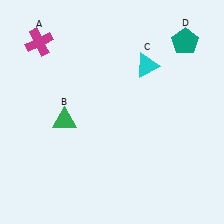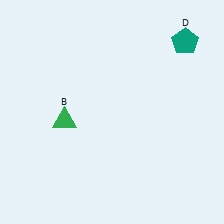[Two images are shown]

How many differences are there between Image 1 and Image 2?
There are 2 differences between the two images.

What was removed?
The cyan triangle (C), the magenta cross (A) were removed in Image 2.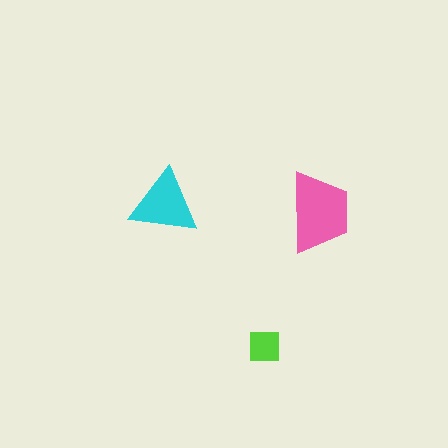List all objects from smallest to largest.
The lime square, the cyan triangle, the pink trapezoid.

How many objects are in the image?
There are 3 objects in the image.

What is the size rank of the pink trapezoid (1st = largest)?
1st.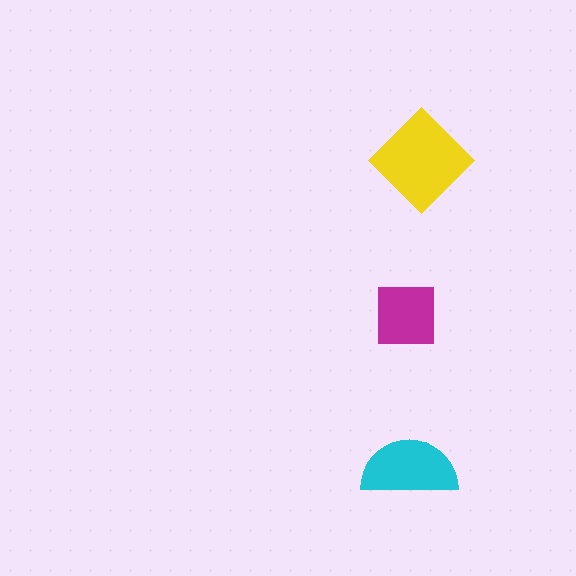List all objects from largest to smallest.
The yellow diamond, the cyan semicircle, the magenta square.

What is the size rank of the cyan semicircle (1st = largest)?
2nd.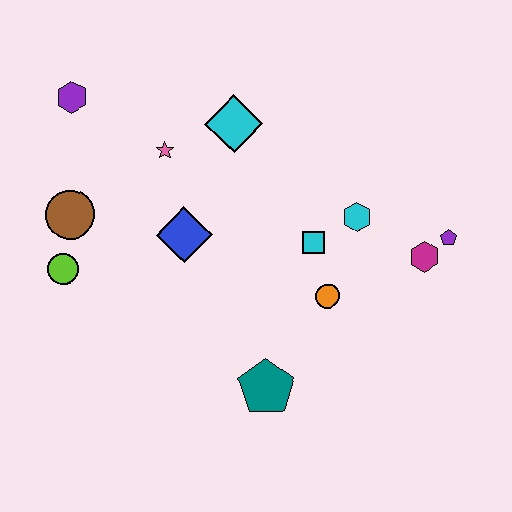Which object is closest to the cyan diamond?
The pink star is closest to the cyan diamond.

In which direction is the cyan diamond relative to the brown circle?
The cyan diamond is to the right of the brown circle.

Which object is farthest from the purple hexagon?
The purple pentagon is farthest from the purple hexagon.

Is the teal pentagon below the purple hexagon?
Yes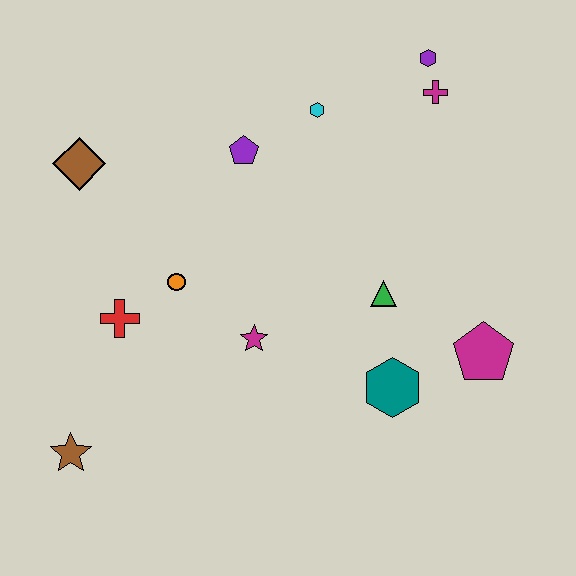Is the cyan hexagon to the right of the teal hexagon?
No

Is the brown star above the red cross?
No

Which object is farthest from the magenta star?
The purple hexagon is farthest from the magenta star.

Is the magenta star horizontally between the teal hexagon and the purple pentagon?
Yes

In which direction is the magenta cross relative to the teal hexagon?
The magenta cross is above the teal hexagon.